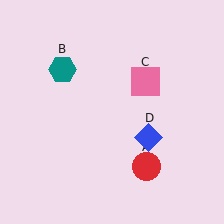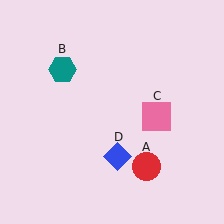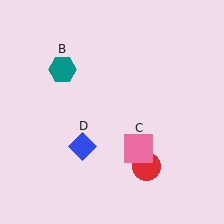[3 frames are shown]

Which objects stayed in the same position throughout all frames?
Red circle (object A) and teal hexagon (object B) remained stationary.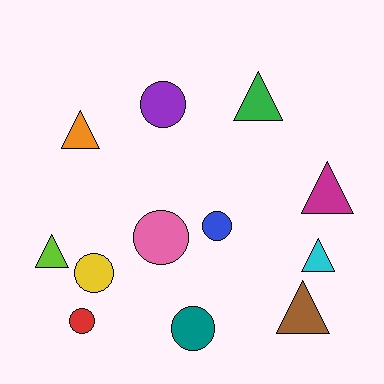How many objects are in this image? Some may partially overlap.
There are 12 objects.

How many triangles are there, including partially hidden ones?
There are 6 triangles.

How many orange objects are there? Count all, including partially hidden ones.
There is 1 orange object.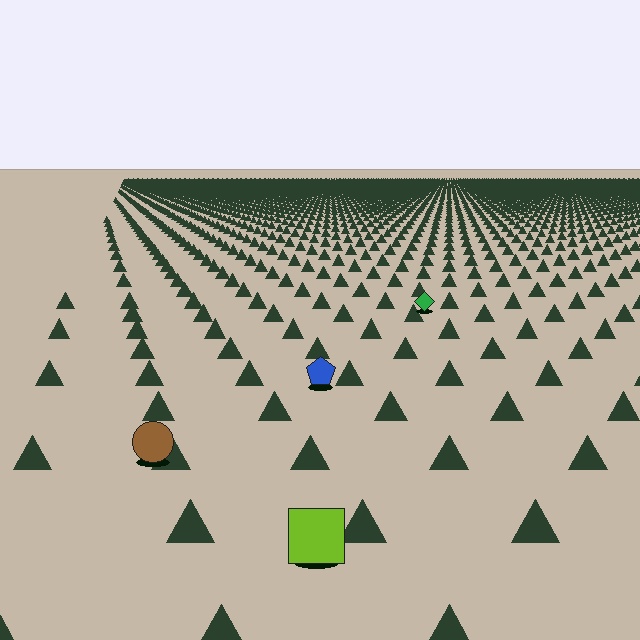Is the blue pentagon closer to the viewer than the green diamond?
Yes. The blue pentagon is closer — you can tell from the texture gradient: the ground texture is coarser near it.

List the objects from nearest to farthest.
From nearest to farthest: the lime square, the brown circle, the blue pentagon, the green diamond.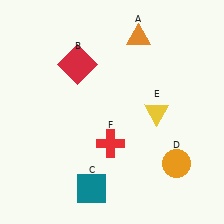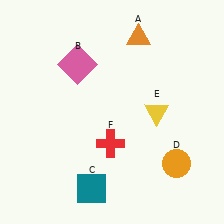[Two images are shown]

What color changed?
The square (B) changed from red in Image 1 to pink in Image 2.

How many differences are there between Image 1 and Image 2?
There is 1 difference between the two images.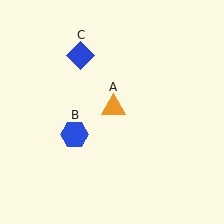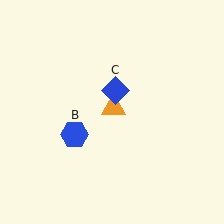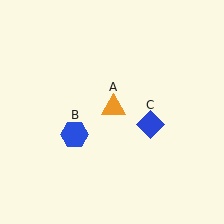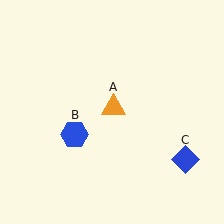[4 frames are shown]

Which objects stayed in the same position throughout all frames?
Orange triangle (object A) and blue hexagon (object B) remained stationary.